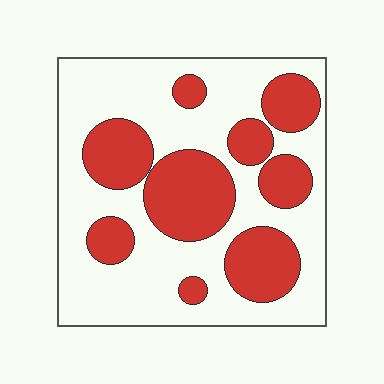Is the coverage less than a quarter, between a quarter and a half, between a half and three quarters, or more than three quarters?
Between a quarter and a half.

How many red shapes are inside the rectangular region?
9.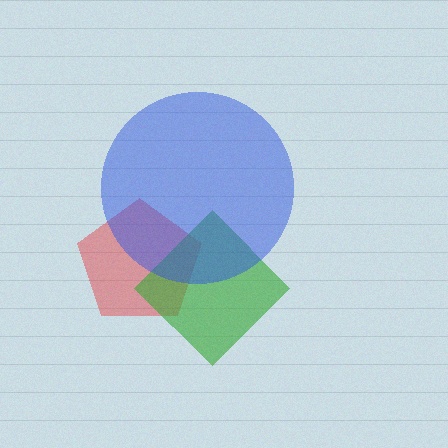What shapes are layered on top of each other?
The layered shapes are: a red pentagon, a green diamond, a blue circle.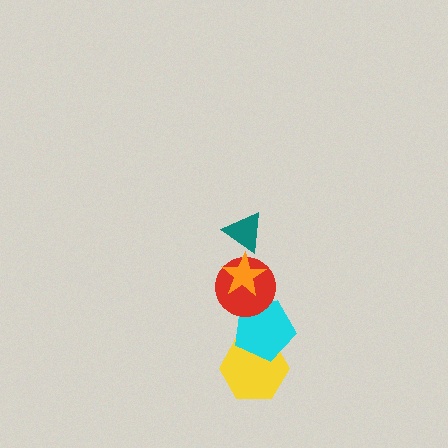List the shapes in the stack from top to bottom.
From top to bottom: the teal triangle, the orange star, the red circle, the cyan pentagon, the yellow hexagon.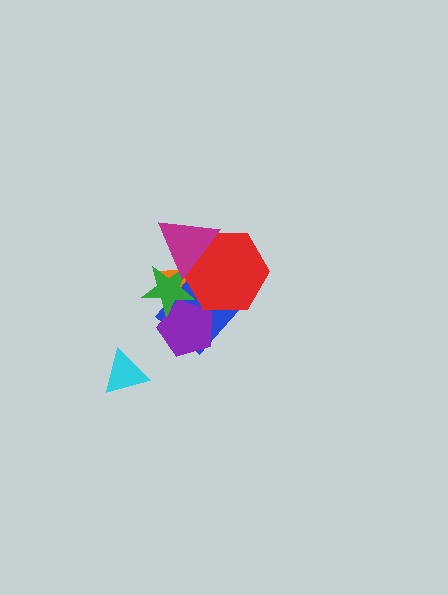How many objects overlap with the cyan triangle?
0 objects overlap with the cyan triangle.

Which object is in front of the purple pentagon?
The green star is in front of the purple pentagon.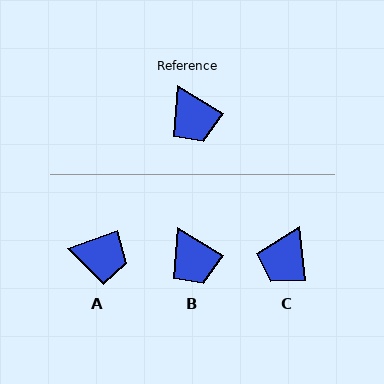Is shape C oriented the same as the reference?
No, it is off by about 53 degrees.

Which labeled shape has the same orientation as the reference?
B.